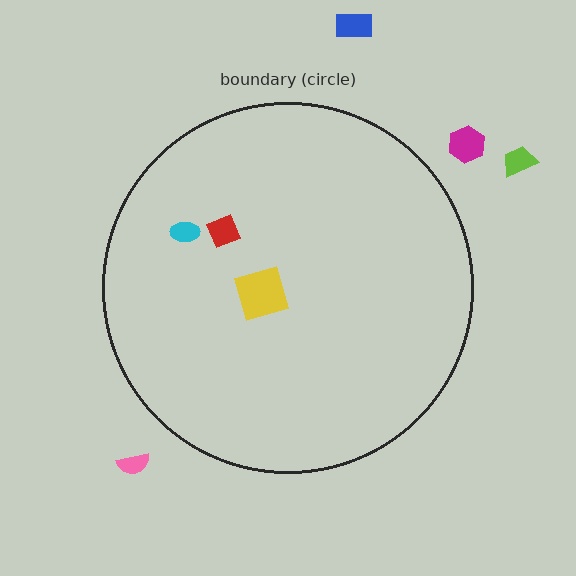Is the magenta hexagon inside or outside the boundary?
Outside.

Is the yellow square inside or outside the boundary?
Inside.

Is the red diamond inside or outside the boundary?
Inside.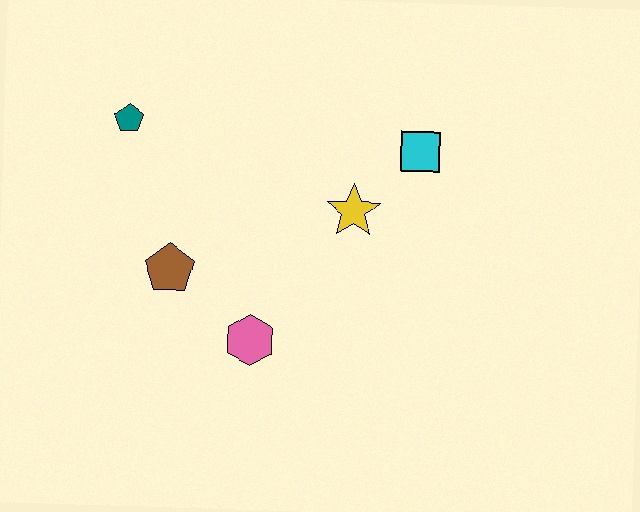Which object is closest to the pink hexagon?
The brown pentagon is closest to the pink hexagon.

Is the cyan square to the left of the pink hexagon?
No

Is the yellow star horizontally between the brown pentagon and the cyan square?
Yes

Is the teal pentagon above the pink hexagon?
Yes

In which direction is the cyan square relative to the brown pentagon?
The cyan square is to the right of the brown pentagon.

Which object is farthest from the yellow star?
The teal pentagon is farthest from the yellow star.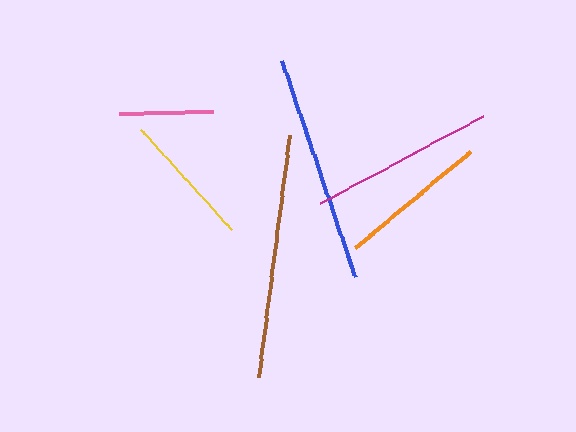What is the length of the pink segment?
The pink segment is approximately 93 pixels long.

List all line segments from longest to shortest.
From longest to shortest: brown, blue, magenta, orange, yellow, pink.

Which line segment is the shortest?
The pink line is the shortest at approximately 93 pixels.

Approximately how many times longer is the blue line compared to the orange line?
The blue line is approximately 1.5 times the length of the orange line.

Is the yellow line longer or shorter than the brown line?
The brown line is longer than the yellow line.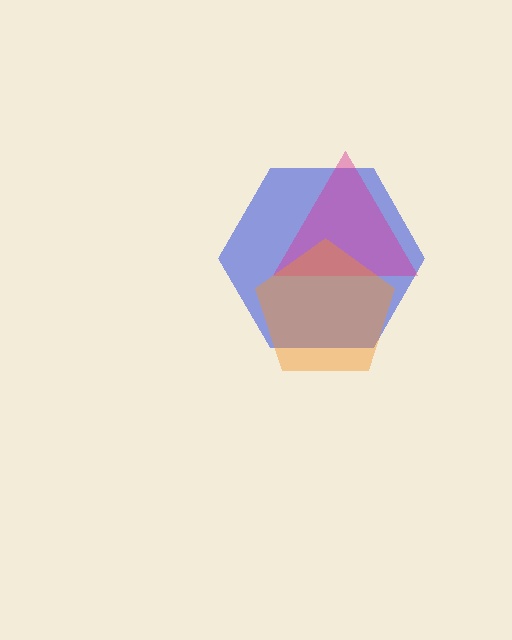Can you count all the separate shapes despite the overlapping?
Yes, there are 3 separate shapes.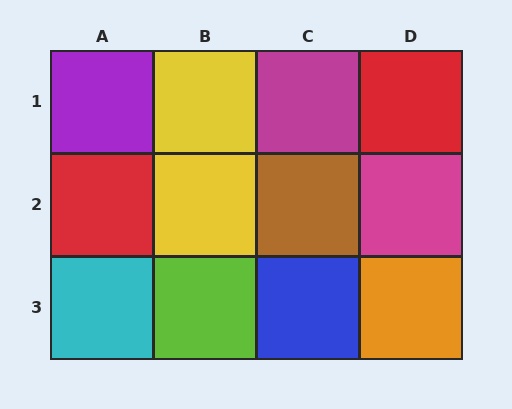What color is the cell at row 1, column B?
Yellow.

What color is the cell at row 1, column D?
Red.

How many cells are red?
2 cells are red.